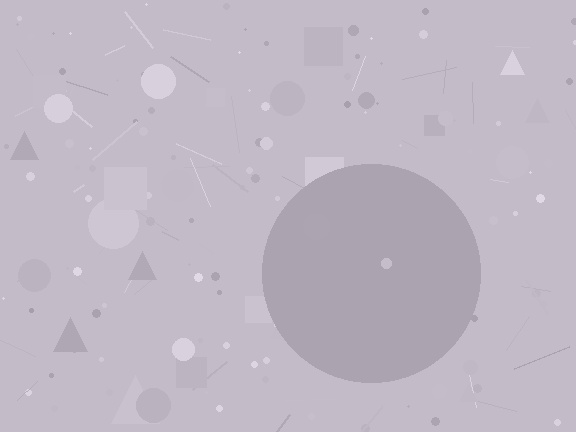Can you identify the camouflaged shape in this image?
The camouflaged shape is a circle.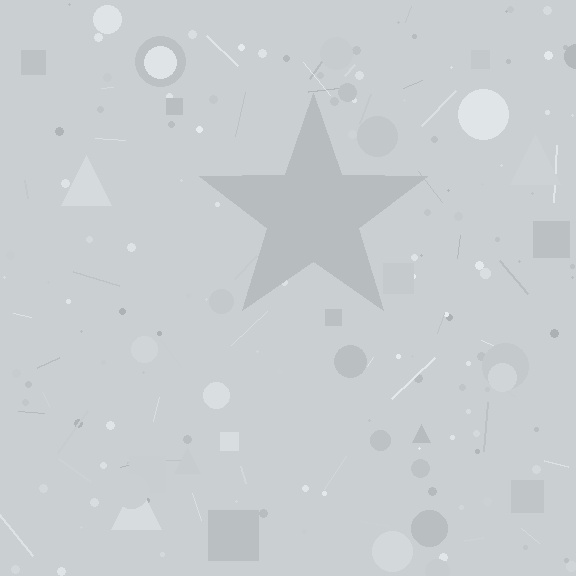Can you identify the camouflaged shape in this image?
The camouflaged shape is a star.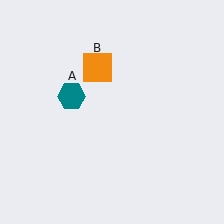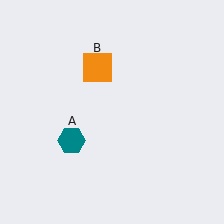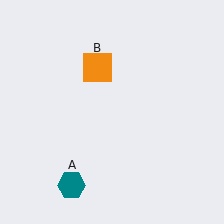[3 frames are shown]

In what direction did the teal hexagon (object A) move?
The teal hexagon (object A) moved down.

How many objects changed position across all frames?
1 object changed position: teal hexagon (object A).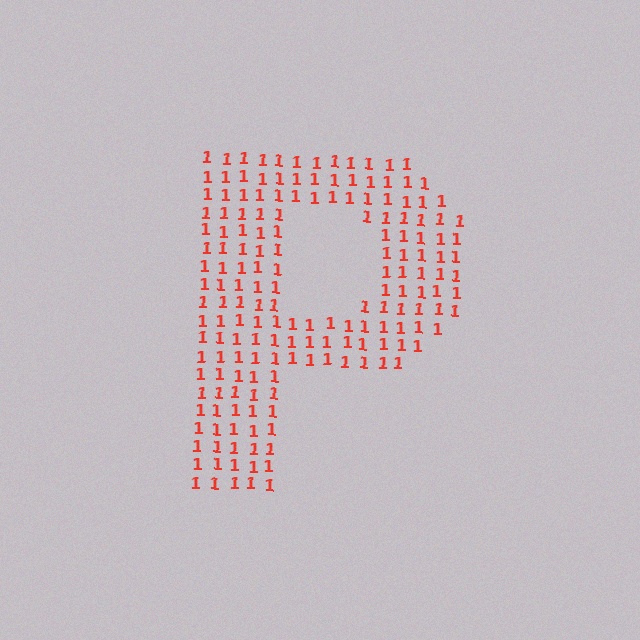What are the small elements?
The small elements are digit 1's.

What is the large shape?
The large shape is the letter P.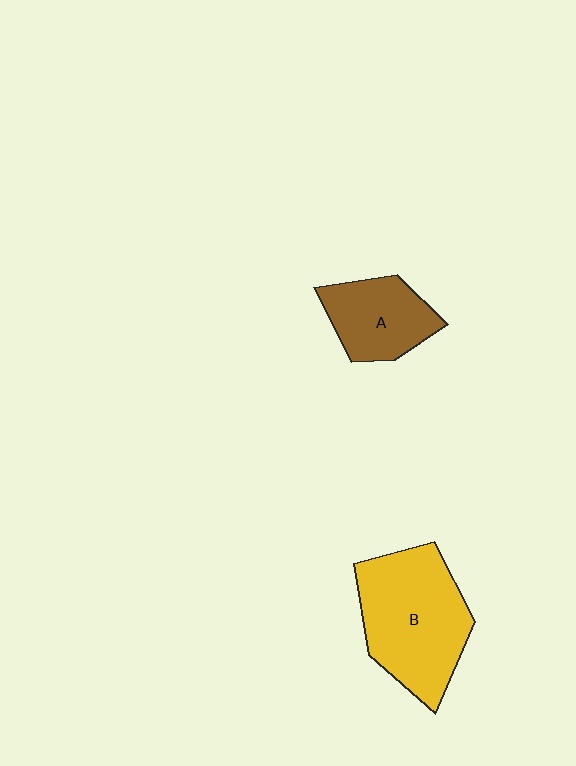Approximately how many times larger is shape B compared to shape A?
Approximately 1.7 times.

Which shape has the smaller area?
Shape A (brown).